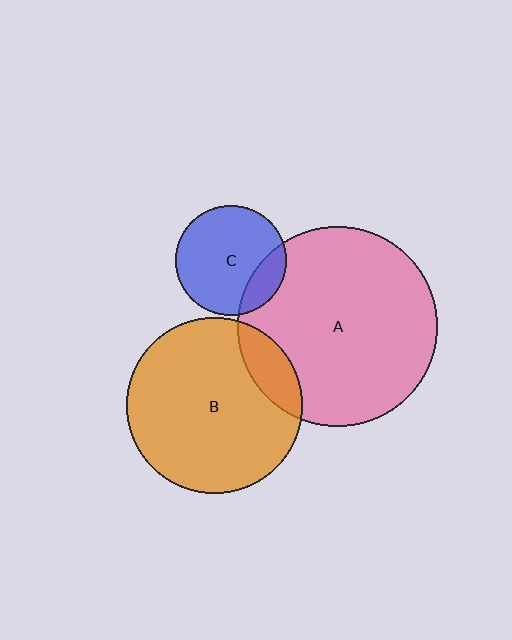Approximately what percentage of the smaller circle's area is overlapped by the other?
Approximately 15%.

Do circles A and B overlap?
Yes.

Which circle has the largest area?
Circle A (pink).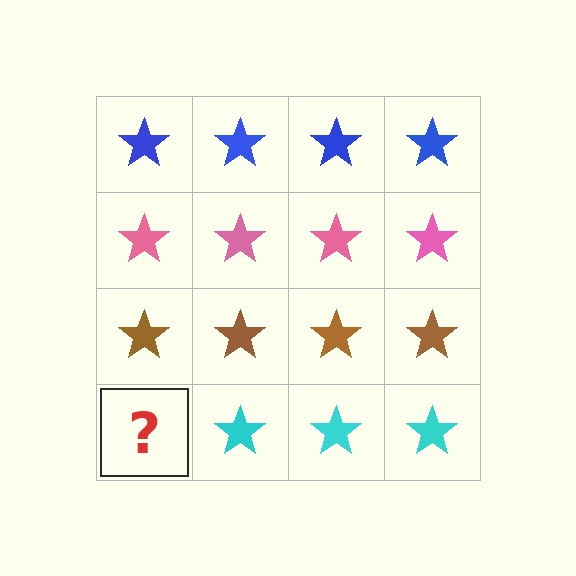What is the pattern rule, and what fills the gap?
The rule is that each row has a consistent color. The gap should be filled with a cyan star.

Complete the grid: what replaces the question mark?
The question mark should be replaced with a cyan star.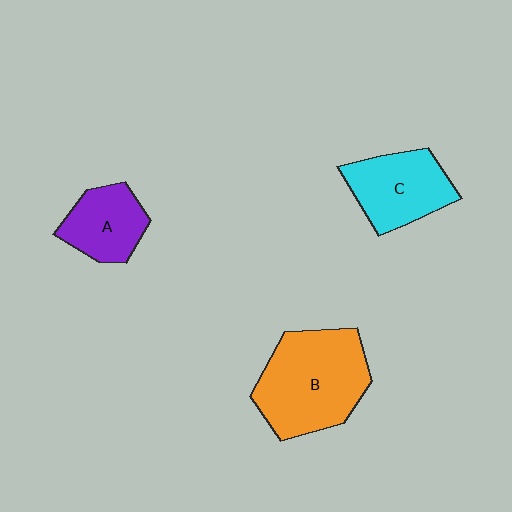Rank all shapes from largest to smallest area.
From largest to smallest: B (orange), C (cyan), A (purple).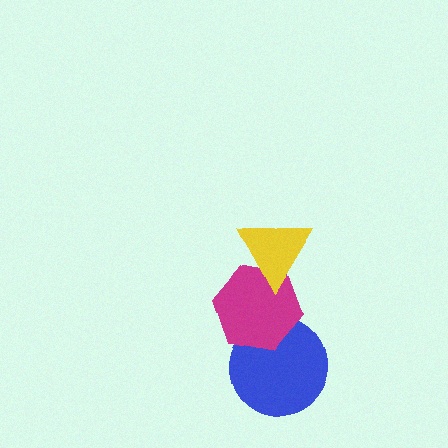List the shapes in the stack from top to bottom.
From top to bottom: the yellow triangle, the magenta hexagon, the blue circle.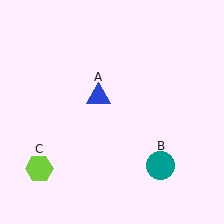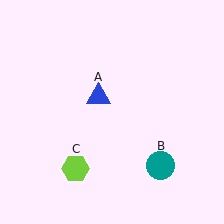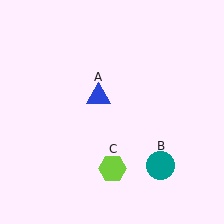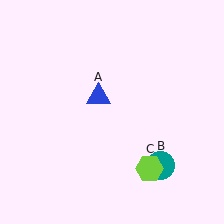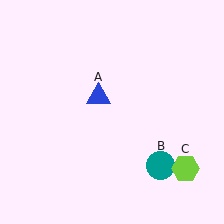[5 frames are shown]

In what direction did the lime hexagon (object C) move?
The lime hexagon (object C) moved right.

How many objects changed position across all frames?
1 object changed position: lime hexagon (object C).